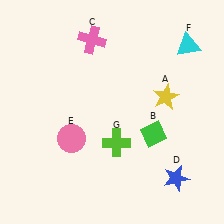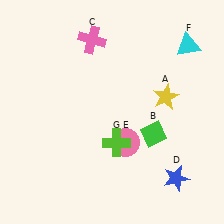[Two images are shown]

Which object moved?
The pink circle (E) moved right.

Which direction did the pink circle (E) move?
The pink circle (E) moved right.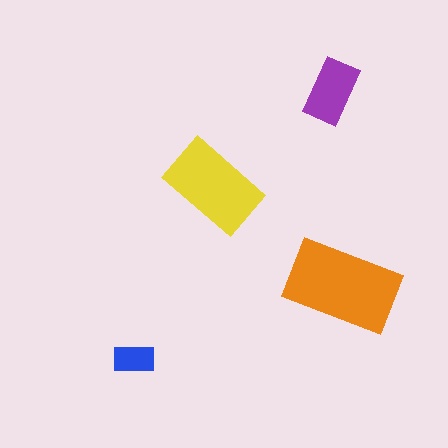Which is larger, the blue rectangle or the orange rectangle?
The orange one.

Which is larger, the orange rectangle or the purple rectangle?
The orange one.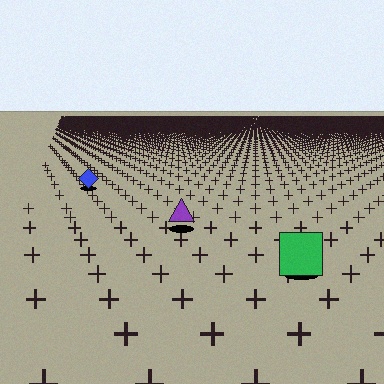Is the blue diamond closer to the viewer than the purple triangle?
No. The purple triangle is closer — you can tell from the texture gradient: the ground texture is coarser near it.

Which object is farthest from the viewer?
The blue diamond is farthest from the viewer. It appears smaller and the ground texture around it is denser.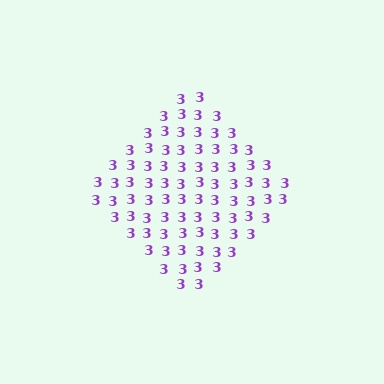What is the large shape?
The large shape is a diamond.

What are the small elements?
The small elements are digit 3's.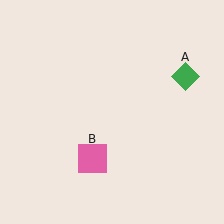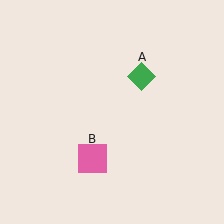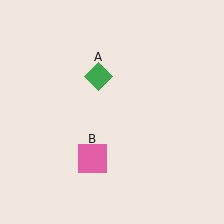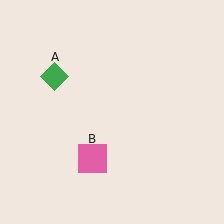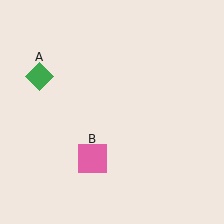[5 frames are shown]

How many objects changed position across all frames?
1 object changed position: green diamond (object A).